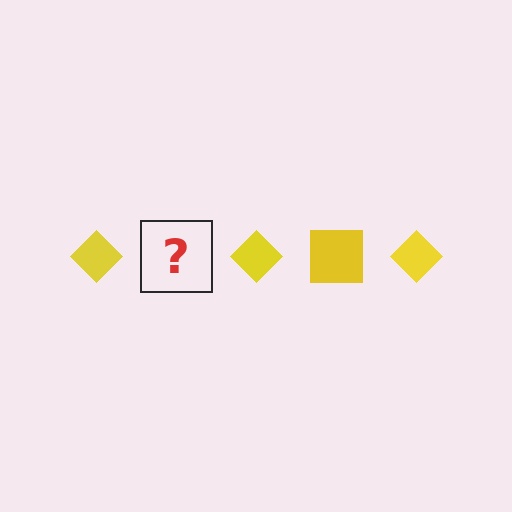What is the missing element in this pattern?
The missing element is a yellow square.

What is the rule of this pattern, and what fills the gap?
The rule is that the pattern cycles through diamond, square shapes in yellow. The gap should be filled with a yellow square.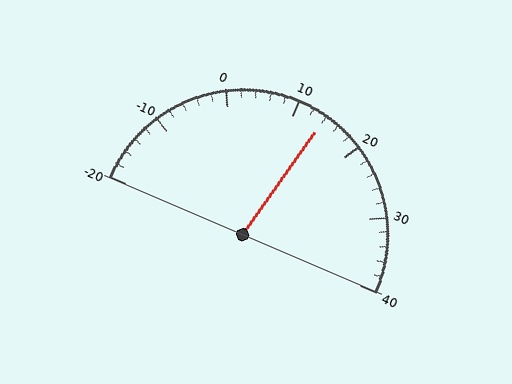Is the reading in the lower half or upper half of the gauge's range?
The reading is in the upper half of the range (-20 to 40).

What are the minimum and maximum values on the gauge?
The gauge ranges from -20 to 40.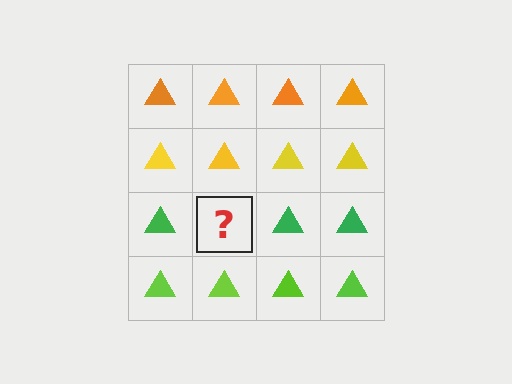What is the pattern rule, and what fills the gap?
The rule is that each row has a consistent color. The gap should be filled with a green triangle.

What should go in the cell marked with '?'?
The missing cell should contain a green triangle.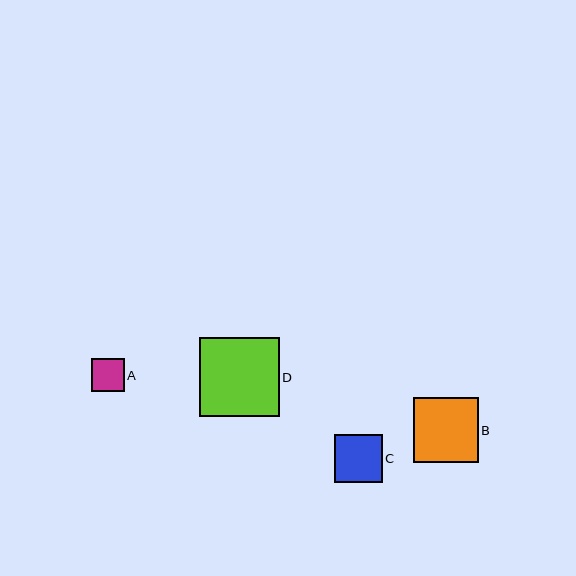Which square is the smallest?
Square A is the smallest with a size of approximately 33 pixels.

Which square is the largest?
Square D is the largest with a size of approximately 80 pixels.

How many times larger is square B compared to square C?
Square B is approximately 1.4 times the size of square C.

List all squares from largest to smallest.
From largest to smallest: D, B, C, A.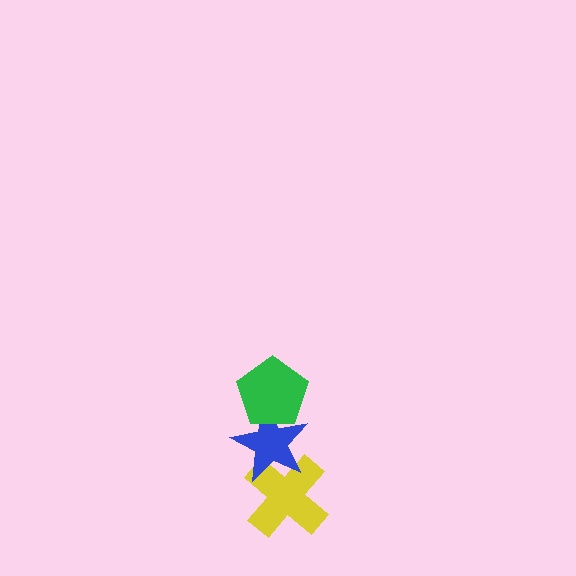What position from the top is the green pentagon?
The green pentagon is 1st from the top.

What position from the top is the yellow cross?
The yellow cross is 3rd from the top.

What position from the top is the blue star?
The blue star is 2nd from the top.